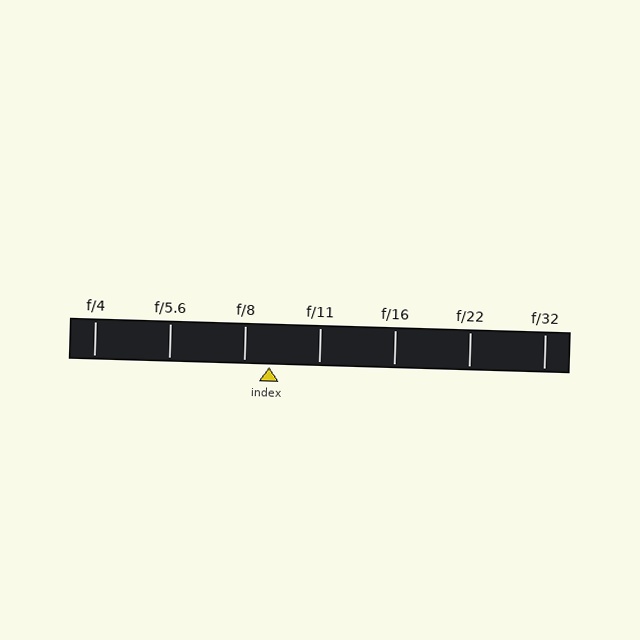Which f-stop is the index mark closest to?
The index mark is closest to f/8.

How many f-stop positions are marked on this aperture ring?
There are 7 f-stop positions marked.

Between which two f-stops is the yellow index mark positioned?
The index mark is between f/8 and f/11.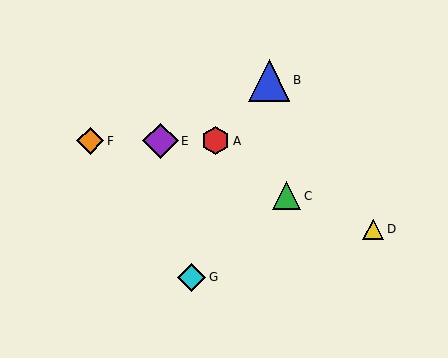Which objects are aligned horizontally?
Objects A, E, F are aligned horizontally.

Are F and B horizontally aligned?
No, F is at y≈141 and B is at y≈80.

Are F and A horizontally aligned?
Yes, both are at y≈141.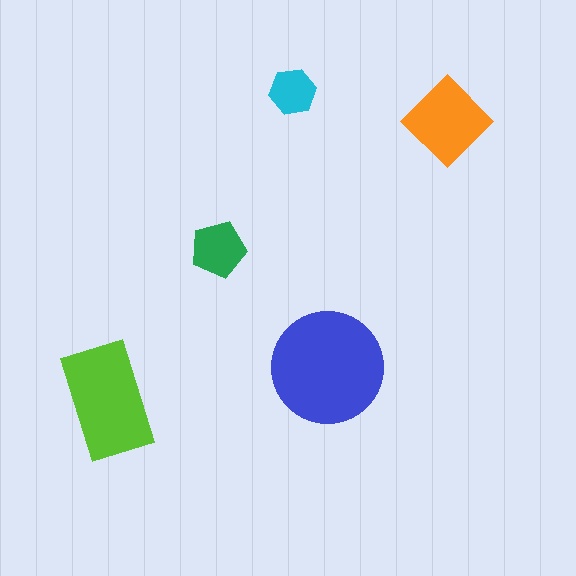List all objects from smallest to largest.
The cyan hexagon, the green pentagon, the orange diamond, the lime rectangle, the blue circle.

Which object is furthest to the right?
The orange diamond is rightmost.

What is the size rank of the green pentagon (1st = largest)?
4th.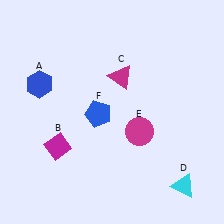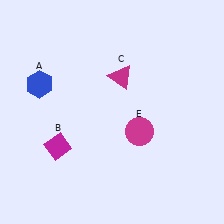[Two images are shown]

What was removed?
The blue pentagon (F), the cyan triangle (D) were removed in Image 2.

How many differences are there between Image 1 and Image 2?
There are 2 differences between the two images.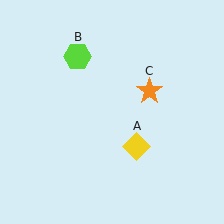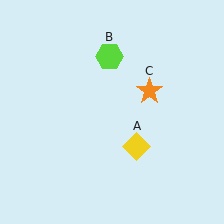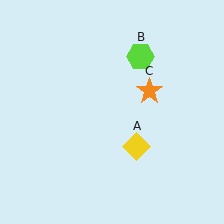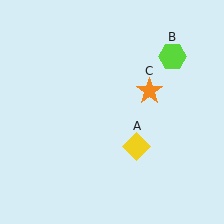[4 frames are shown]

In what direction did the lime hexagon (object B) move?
The lime hexagon (object B) moved right.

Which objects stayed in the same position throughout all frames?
Yellow diamond (object A) and orange star (object C) remained stationary.